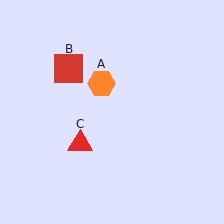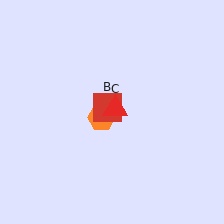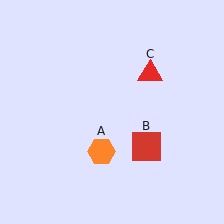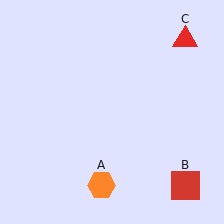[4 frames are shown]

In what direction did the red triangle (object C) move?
The red triangle (object C) moved up and to the right.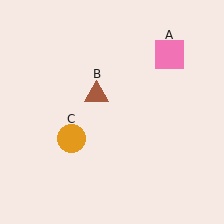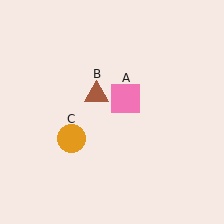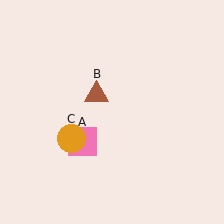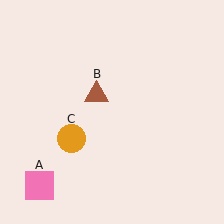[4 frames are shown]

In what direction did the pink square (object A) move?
The pink square (object A) moved down and to the left.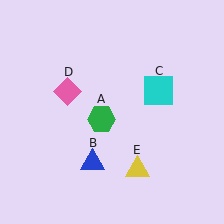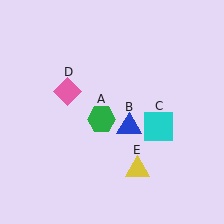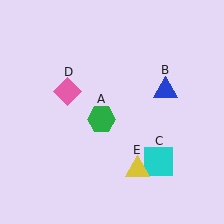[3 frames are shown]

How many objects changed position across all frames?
2 objects changed position: blue triangle (object B), cyan square (object C).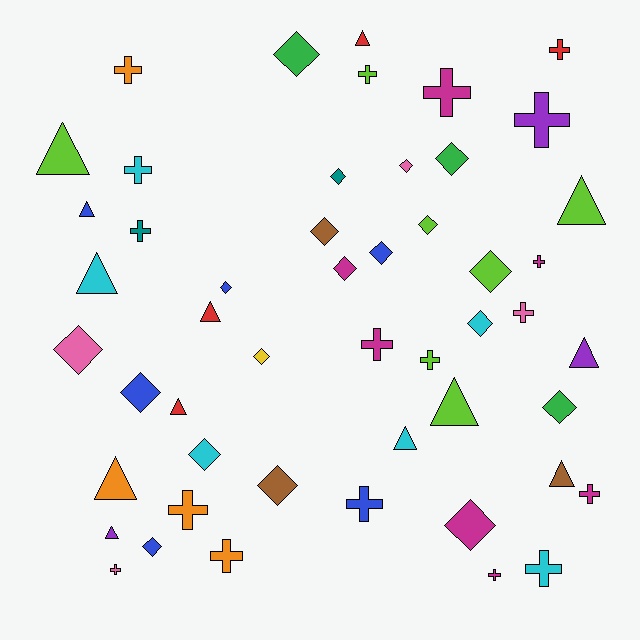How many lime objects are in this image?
There are 7 lime objects.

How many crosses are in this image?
There are 18 crosses.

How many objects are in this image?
There are 50 objects.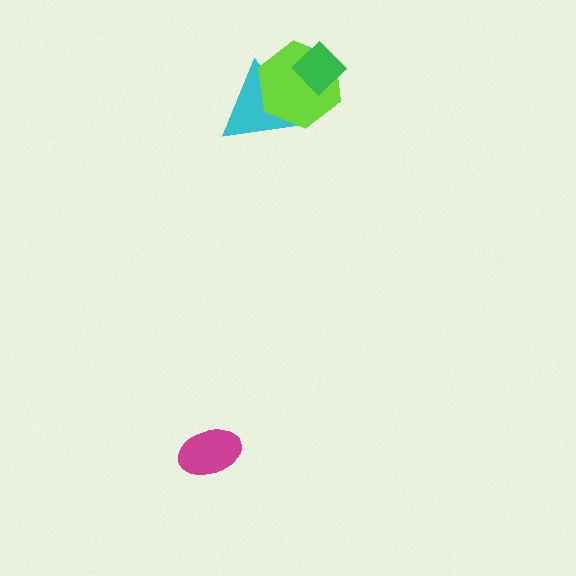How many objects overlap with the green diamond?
1 object overlaps with the green diamond.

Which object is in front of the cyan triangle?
The lime hexagon is in front of the cyan triangle.